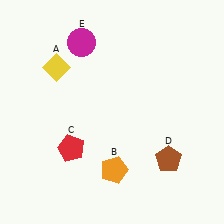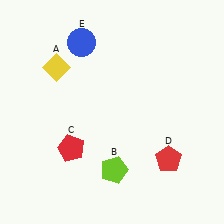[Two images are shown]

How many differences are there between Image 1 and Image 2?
There are 3 differences between the two images.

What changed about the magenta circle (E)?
In Image 1, E is magenta. In Image 2, it changed to blue.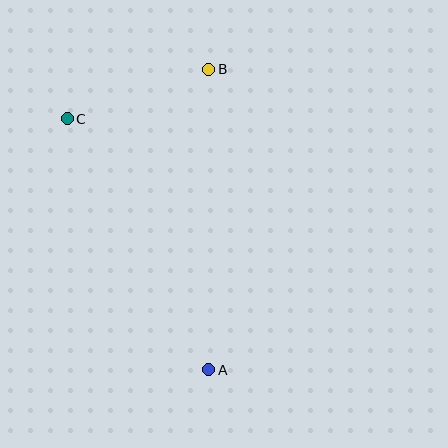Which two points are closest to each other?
Points B and C are closest to each other.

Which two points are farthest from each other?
Points A and B are farthest from each other.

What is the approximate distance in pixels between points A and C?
The distance between A and C is approximately 288 pixels.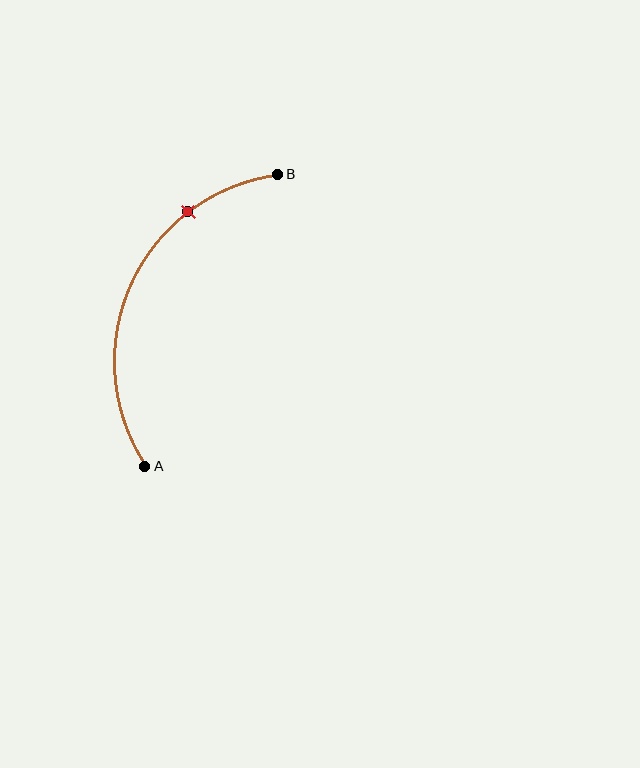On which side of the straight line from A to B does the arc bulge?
The arc bulges to the left of the straight line connecting A and B.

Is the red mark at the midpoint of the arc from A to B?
No. The red mark lies on the arc but is closer to endpoint B. The arc midpoint would be at the point on the curve equidistant along the arc from both A and B.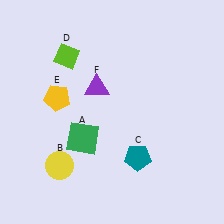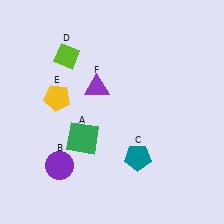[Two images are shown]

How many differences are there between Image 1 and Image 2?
There is 1 difference between the two images.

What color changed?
The circle (B) changed from yellow in Image 1 to purple in Image 2.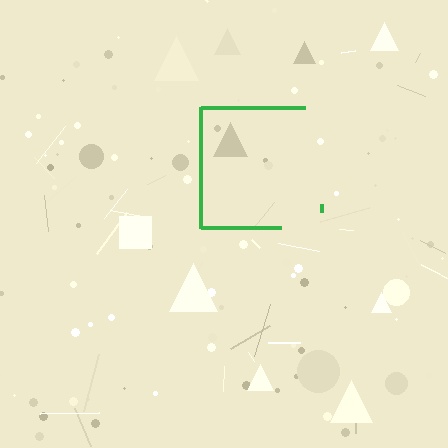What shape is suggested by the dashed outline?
The dashed outline suggests a square.